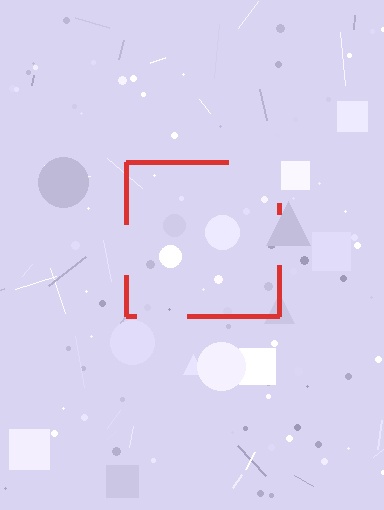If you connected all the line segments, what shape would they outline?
They would outline a square.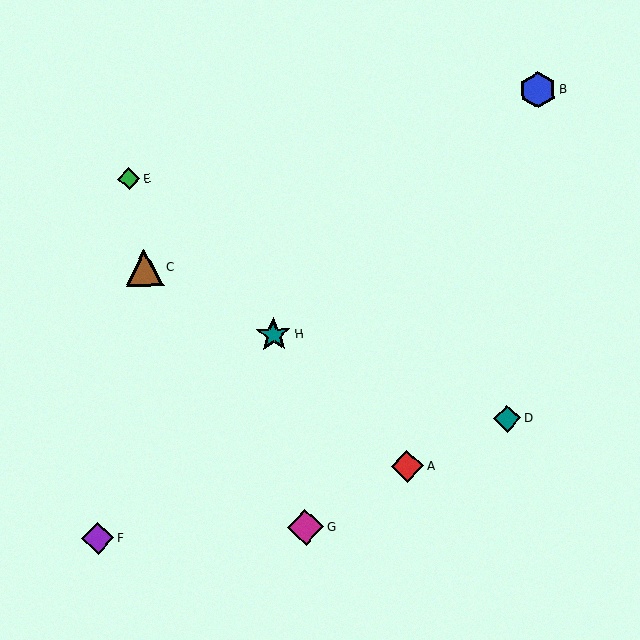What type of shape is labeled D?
Shape D is a teal diamond.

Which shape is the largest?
The brown triangle (labeled C) is the largest.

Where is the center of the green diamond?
The center of the green diamond is at (129, 179).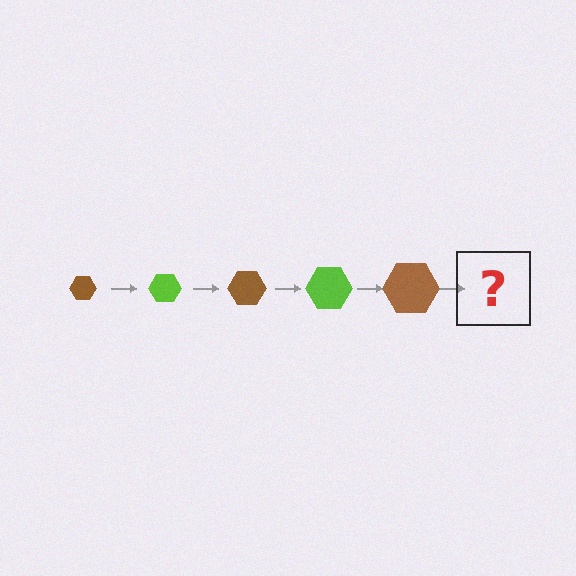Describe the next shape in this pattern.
It should be a lime hexagon, larger than the previous one.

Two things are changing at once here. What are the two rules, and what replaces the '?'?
The two rules are that the hexagon grows larger each step and the color cycles through brown and lime. The '?' should be a lime hexagon, larger than the previous one.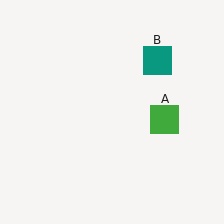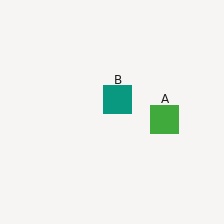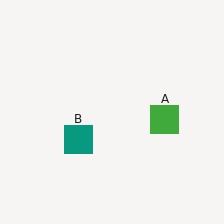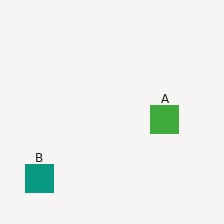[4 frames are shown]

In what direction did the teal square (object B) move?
The teal square (object B) moved down and to the left.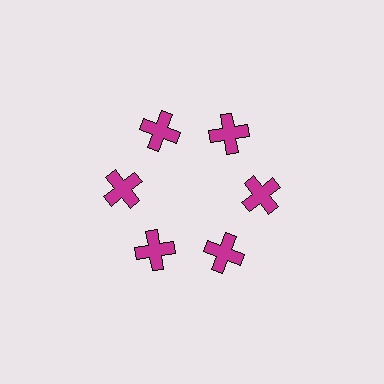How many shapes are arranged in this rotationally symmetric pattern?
There are 6 shapes, arranged in 6 groups of 1.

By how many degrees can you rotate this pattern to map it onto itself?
The pattern maps onto itself every 60 degrees of rotation.